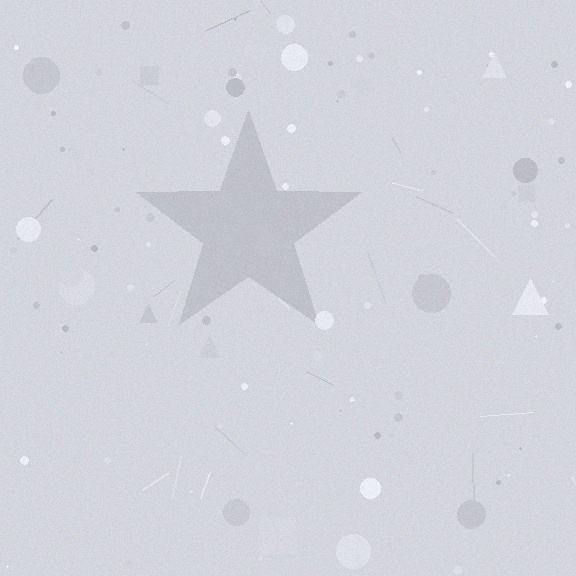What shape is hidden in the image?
A star is hidden in the image.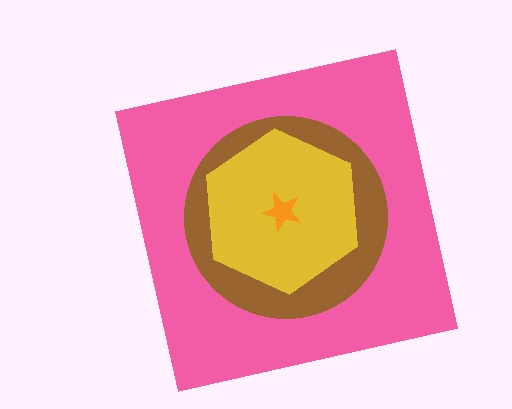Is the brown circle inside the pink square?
Yes.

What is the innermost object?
The orange star.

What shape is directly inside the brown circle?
The yellow hexagon.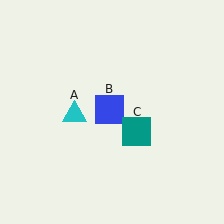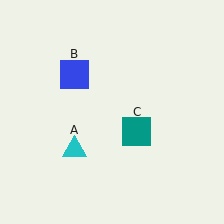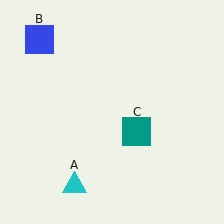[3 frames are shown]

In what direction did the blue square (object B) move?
The blue square (object B) moved up and to the left.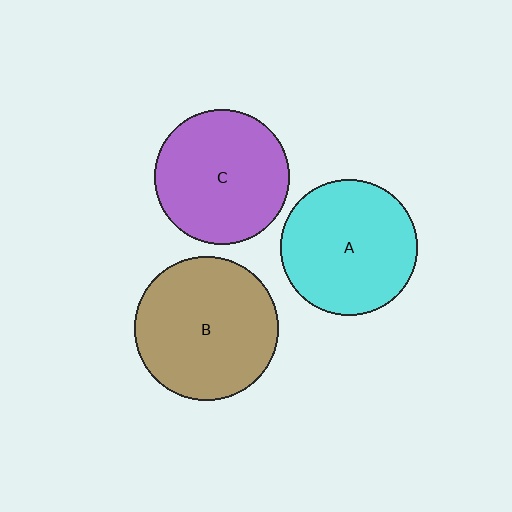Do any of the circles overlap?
No, none of the circles overlap.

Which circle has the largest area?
Circle B (brown).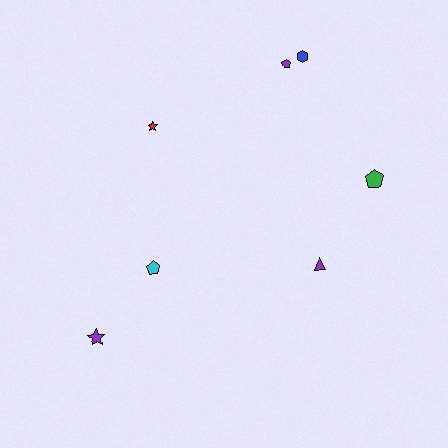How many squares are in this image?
There are no squares.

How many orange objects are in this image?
There are no orange objects.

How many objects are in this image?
There are 7 objects.